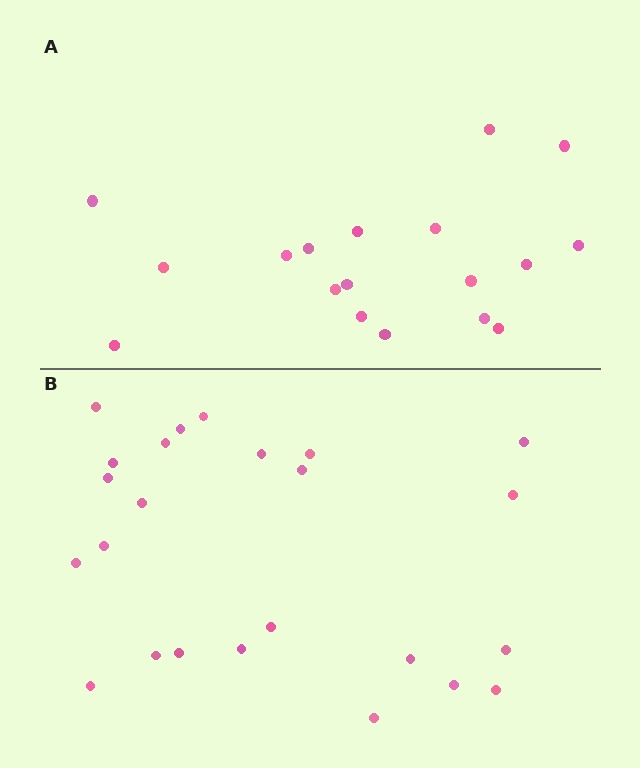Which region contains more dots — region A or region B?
Region B (the bottom region) has more dots.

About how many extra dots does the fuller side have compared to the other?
Region B has about 6 more dots than region A.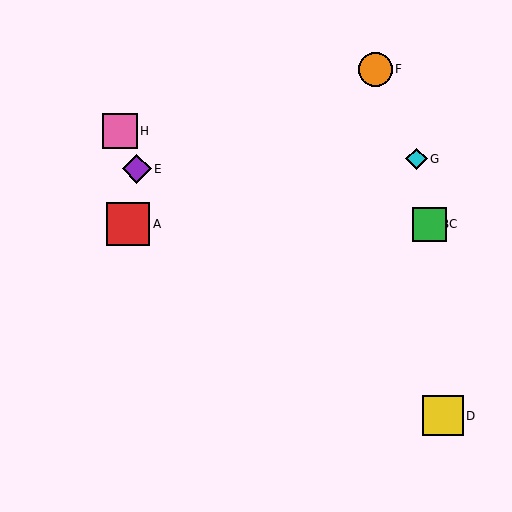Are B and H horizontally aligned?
No, B is at y≈224 and H is at y≈131.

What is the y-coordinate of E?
Object E is at y≈169.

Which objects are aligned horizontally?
Objects A, B, C are aligned horizontally.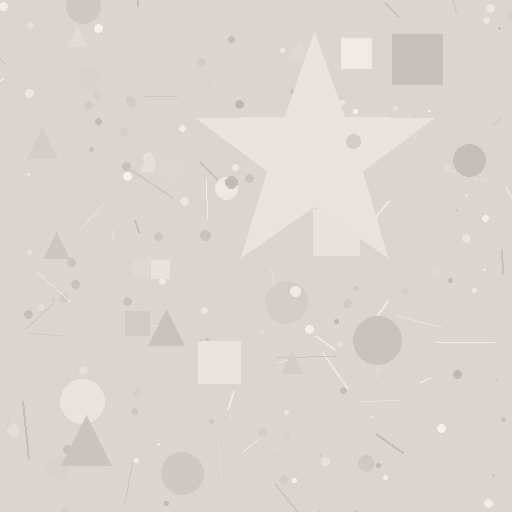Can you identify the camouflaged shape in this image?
The camouflaged shape is a star.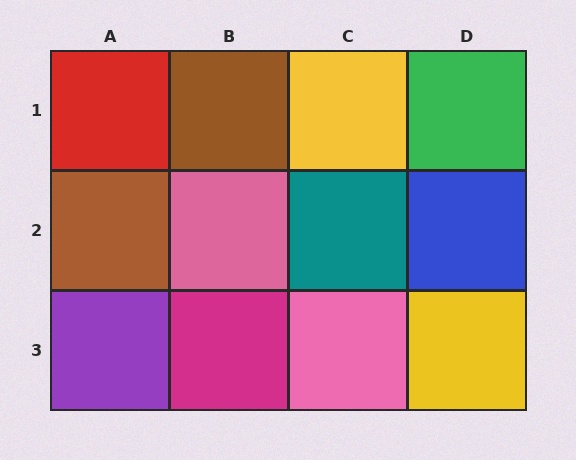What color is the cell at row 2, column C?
Teal.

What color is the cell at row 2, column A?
Brown.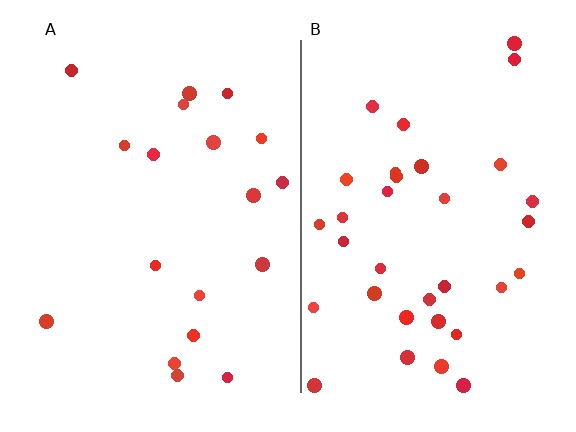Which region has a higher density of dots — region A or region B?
B (the right).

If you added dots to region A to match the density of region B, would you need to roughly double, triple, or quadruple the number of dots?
Approximately double.